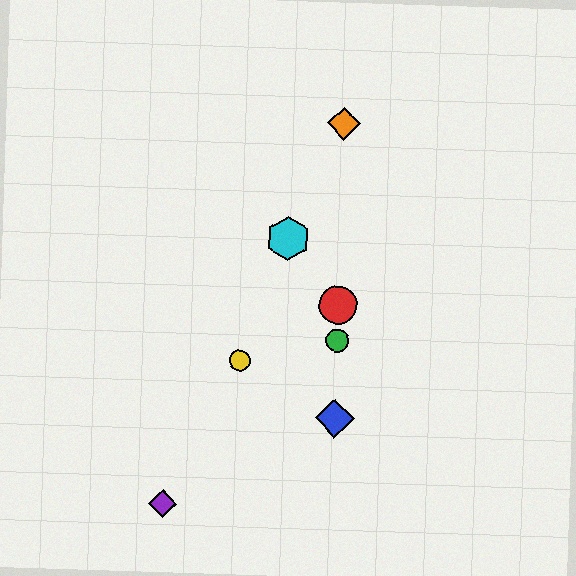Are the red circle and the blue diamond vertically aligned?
Yes, both are at x≈338.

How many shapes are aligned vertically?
4 shapes (the red circle, the blue diamond, the green circle, the orange diamond) are aligned vertically.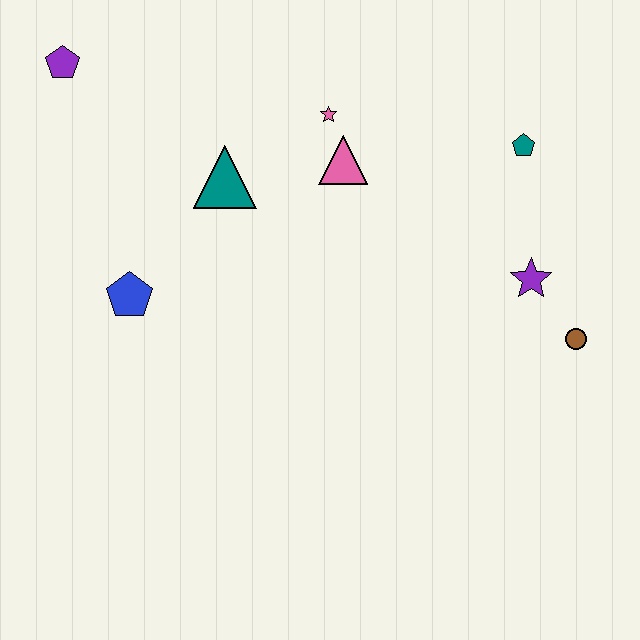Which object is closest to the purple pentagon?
The teal triangle is closest to the purple pentagon.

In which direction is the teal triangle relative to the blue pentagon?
The teal triangle is above the blue pentagon.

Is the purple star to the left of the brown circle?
Yes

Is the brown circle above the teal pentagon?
No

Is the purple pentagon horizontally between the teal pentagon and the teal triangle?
No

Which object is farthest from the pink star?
The brown circle is farthest from the pink star.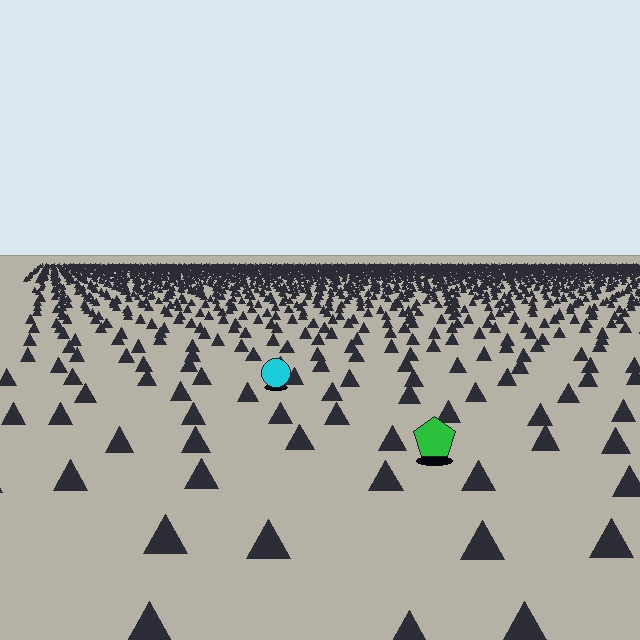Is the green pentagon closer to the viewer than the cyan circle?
Yes. The green pentagon is closer — you can tell from the texture gradient: the ground texture is coarser near it.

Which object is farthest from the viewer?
The cyan circle is farthest from the viewer. It appears smaller and the ground texture around it is denser.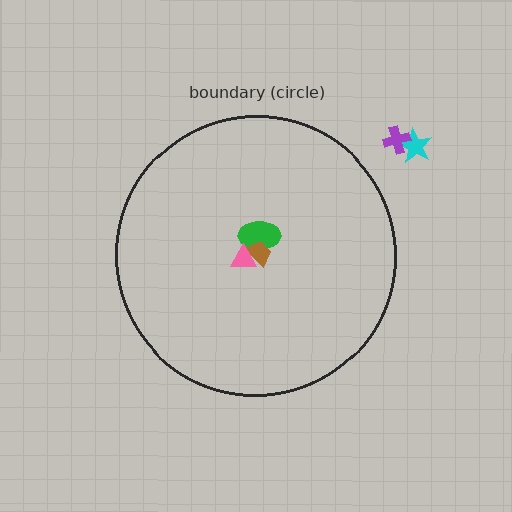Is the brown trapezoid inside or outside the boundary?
Inside.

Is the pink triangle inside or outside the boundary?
Inside.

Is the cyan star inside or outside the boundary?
Outside.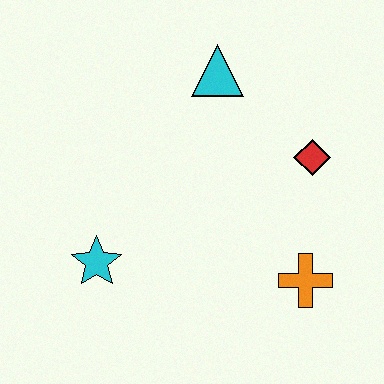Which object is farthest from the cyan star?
The red diamond is farthest from the cyan star.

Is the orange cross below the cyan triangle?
Yes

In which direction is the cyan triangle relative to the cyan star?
The cyan triangle is above the cyan star.